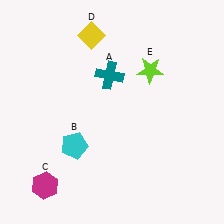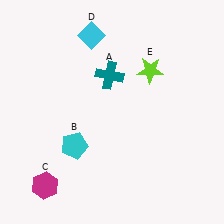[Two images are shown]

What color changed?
The diamond (D) changed from yellow in Image 1 to cyan in Image 2.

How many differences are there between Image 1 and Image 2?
There is 1 difference between the two images.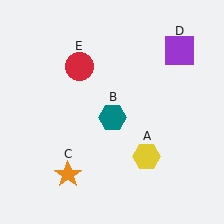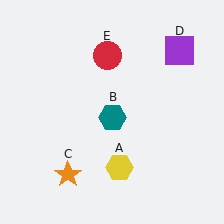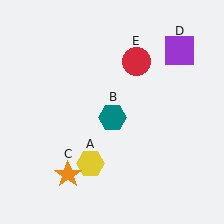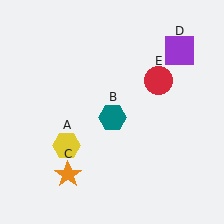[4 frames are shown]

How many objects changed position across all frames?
2 objects changed position: yellow hexagon (object A), red circle (object E).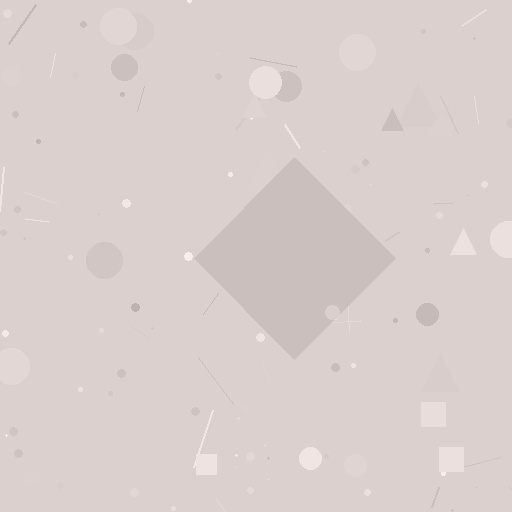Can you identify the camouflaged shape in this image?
The camouflaged shape is a diamond.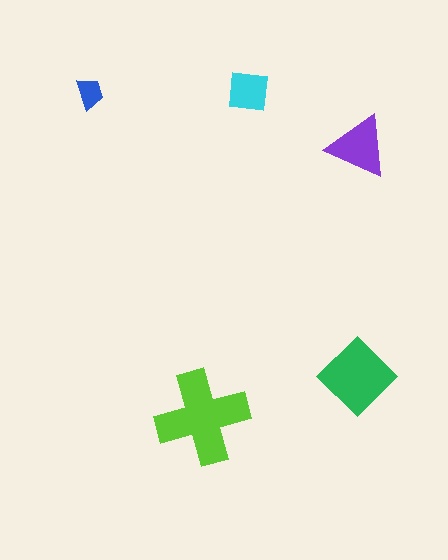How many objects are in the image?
There are 5 objects in the image.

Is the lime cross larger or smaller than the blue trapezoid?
Larger.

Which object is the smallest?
The blue trapezoid.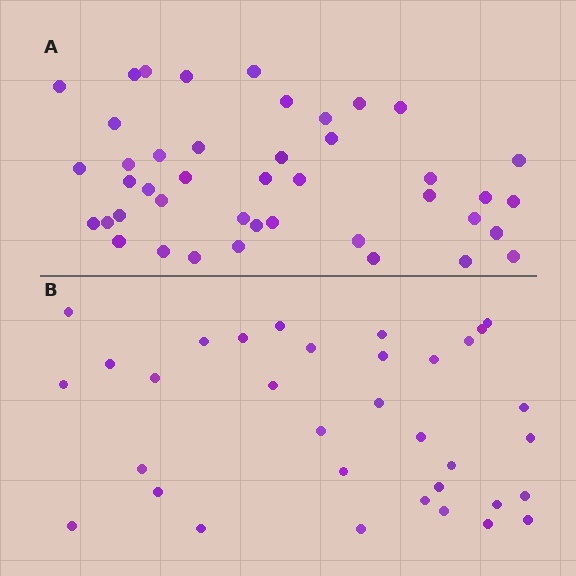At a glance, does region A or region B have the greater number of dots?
Region A (the top region) has more dots.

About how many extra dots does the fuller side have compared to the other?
Region A has roughly 8 or so more dots than region B.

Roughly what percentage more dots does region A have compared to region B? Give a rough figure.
About 25% more.